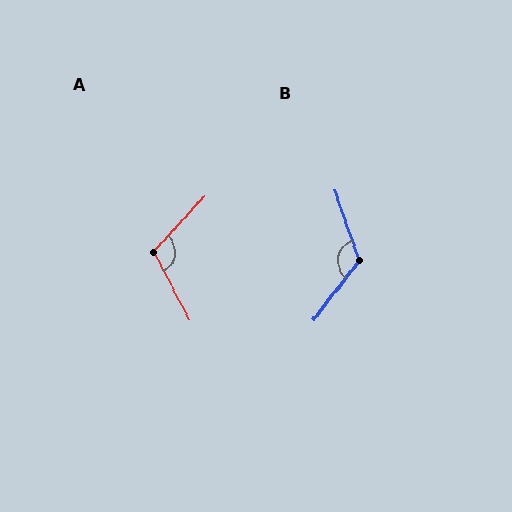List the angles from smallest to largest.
A (110°), B (123°).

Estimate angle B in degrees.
Approximately 123 degrees.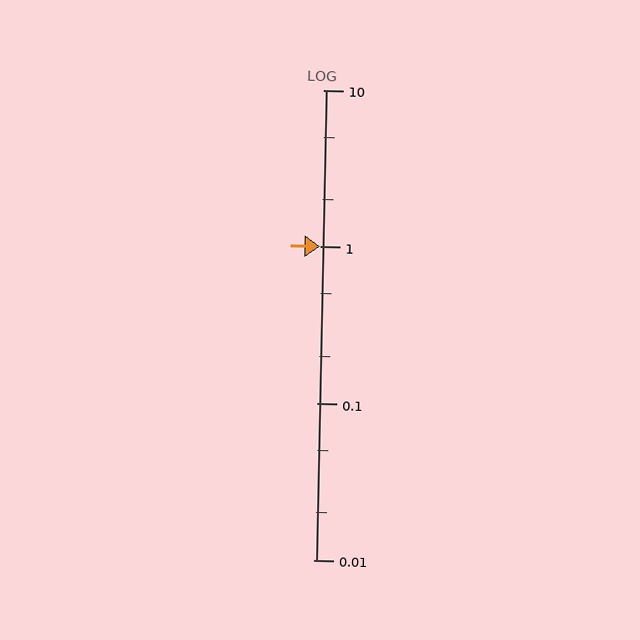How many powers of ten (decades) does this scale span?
The scale spans 3 decades, from 0.01 to 10.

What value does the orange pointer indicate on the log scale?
The pointer indicates approximately 1.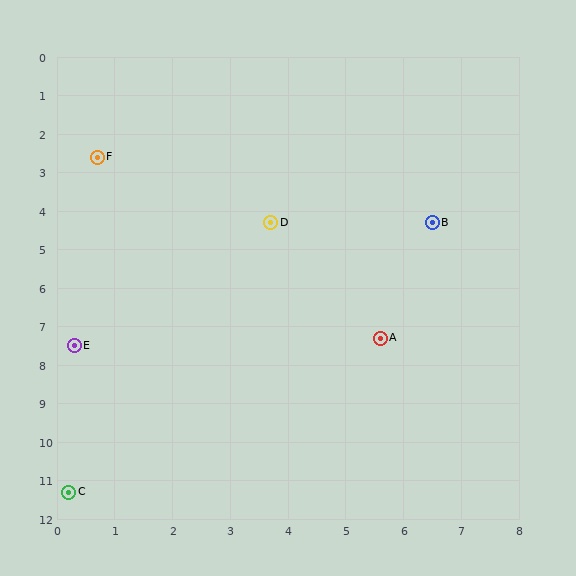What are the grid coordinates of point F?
Point F is at approximately (0.7, 2.6).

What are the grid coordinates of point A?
Point A is at approximately (5.6, 7.3).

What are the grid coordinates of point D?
Point D is at approximately (3.7, 4.3).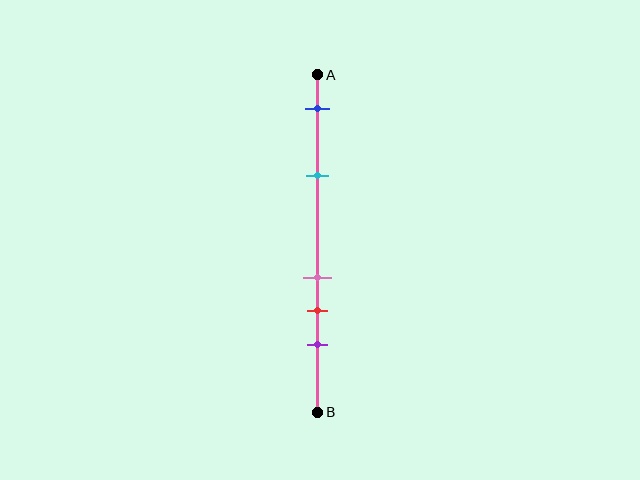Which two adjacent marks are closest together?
The pink and red marks are the closest adjacent pair.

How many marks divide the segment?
There are 5 marks dividing the segment.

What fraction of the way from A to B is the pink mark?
The pink mark is approximately 60% (0.6) of the way from A to B.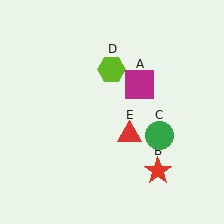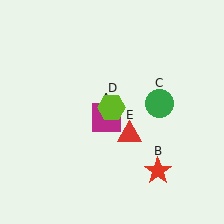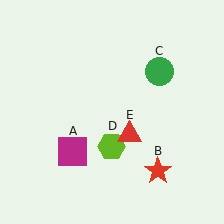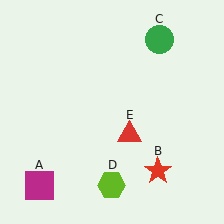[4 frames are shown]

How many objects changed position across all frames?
3 objects changed position: magenta square (object A), green circle (object C), lime hexagon (object D).